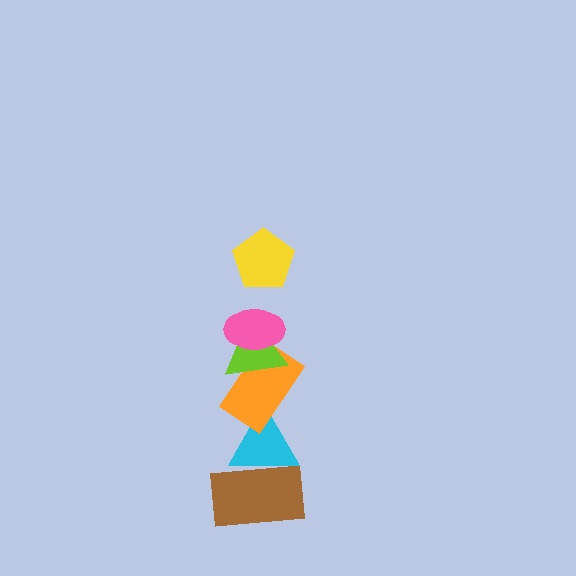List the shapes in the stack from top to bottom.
From top to bottom: the yellow pentagon, the pink ellipse, the lime triangle, the orange rectangle, the cyan triangle, the brown rectangle.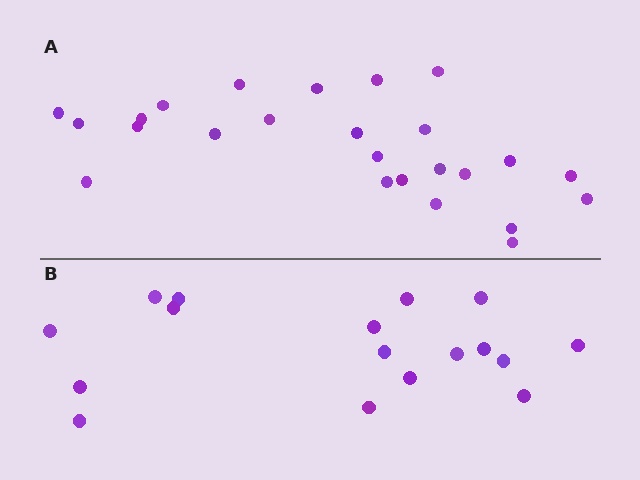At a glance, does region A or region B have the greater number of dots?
Region A (the top region) has more dots.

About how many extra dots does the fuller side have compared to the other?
Region A has roughly 8 or so more dots than region B.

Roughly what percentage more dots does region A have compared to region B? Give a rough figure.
About 45% more.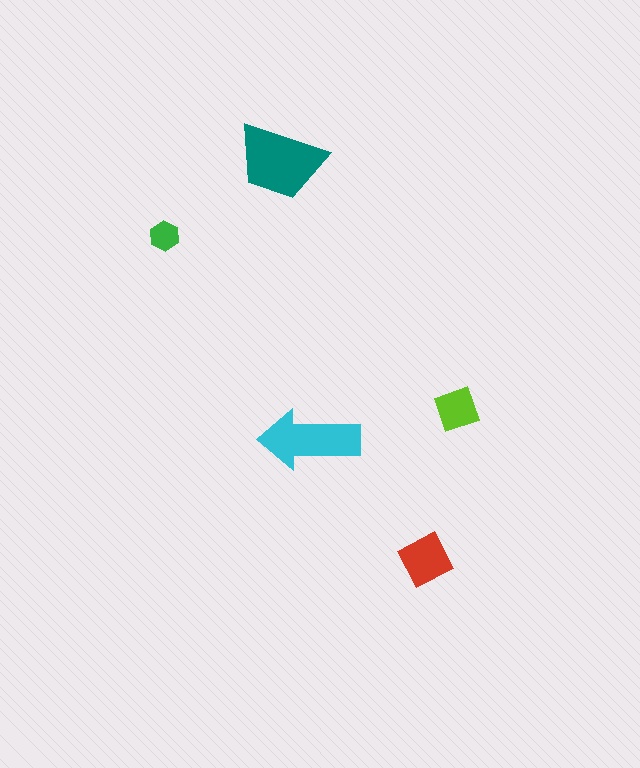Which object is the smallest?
The green hexagon.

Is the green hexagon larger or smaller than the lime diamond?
Smaller.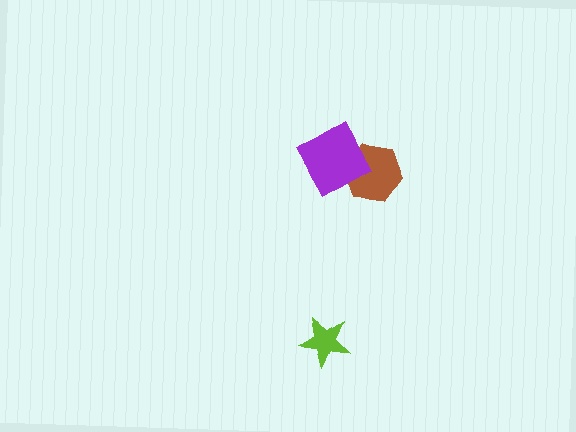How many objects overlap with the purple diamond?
1 object overlaps with the purple diamond.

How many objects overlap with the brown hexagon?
1 object overlaps with the brown hexagon.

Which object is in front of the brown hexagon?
The purple diamond is in front of the brown hexagon.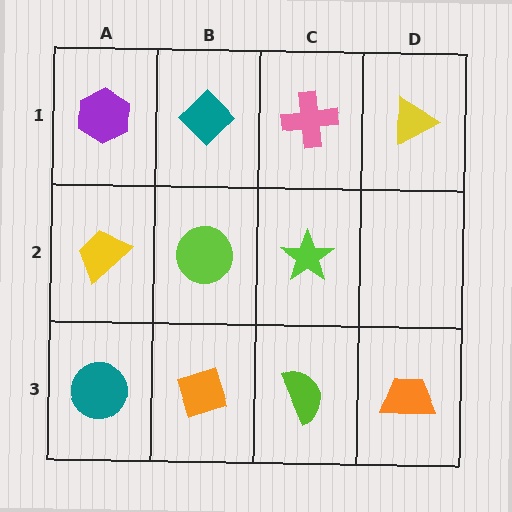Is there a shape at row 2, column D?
No, that cell is empty.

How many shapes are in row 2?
3 shapes.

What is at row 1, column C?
A pink cross.